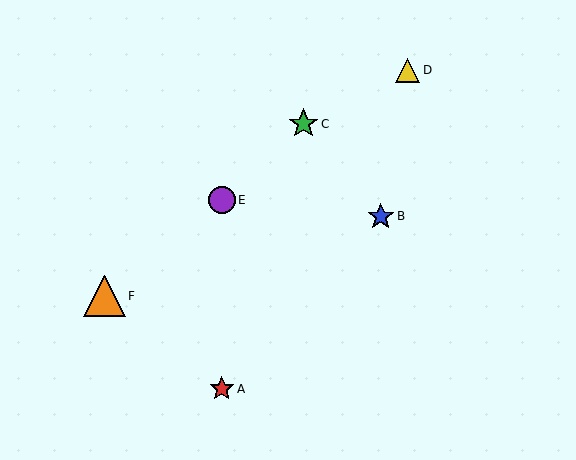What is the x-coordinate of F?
Object F is at x≈104.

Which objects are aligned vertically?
Objects A, E are aligned vertically.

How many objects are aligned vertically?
2 objects (A, E) are aligned vertically.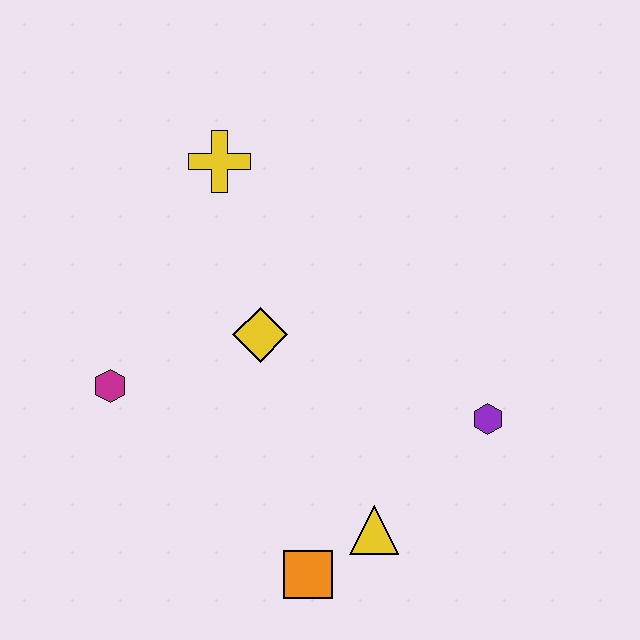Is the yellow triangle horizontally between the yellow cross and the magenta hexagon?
No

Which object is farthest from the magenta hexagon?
The purple hexagon is farthest from the magenta hexagon.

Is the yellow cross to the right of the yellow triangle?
No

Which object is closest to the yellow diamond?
The magenta hexagon is closest to the yellow diamond.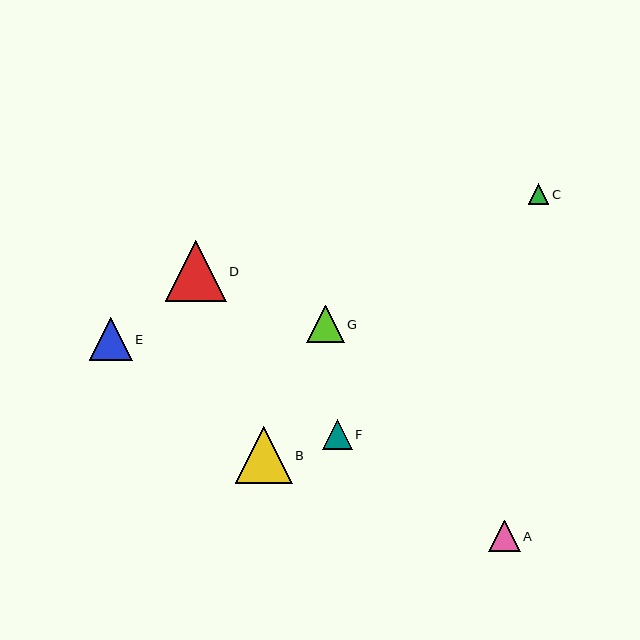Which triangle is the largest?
Triangle D is the largest with a size of approximately 61 pixels.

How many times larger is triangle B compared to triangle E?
Triangle B is approximately 1.3 times the size of triangle E.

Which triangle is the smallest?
Triangle C is the smallest with a size of approximately 20 pixels.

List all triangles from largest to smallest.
From largest to smallest: D, B, E, G, A, F, C.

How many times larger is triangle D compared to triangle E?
Triangle D is approximately 1.4 times the size of triangle E.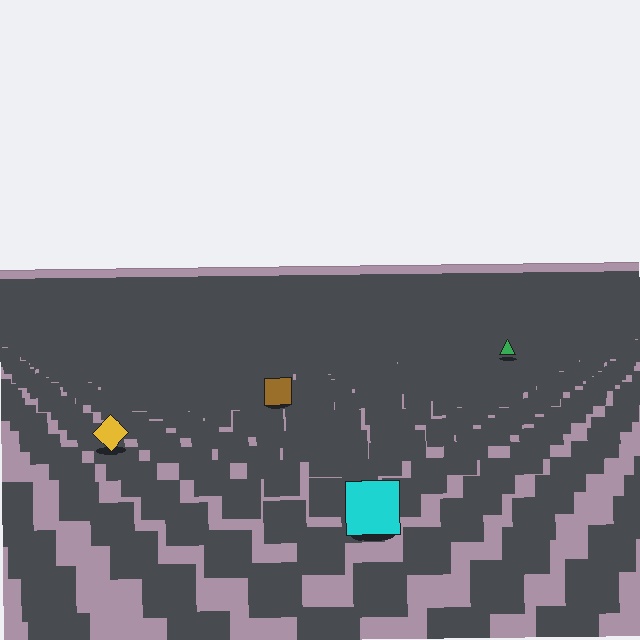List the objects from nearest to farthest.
From nearest to farthest: the cyan square, the yellow diamond, the brown square, the green triangle.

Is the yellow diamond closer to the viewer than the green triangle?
Yes. The yellow diamond is closer — you can tell from the texture gradient: the ground texture is coarser near it.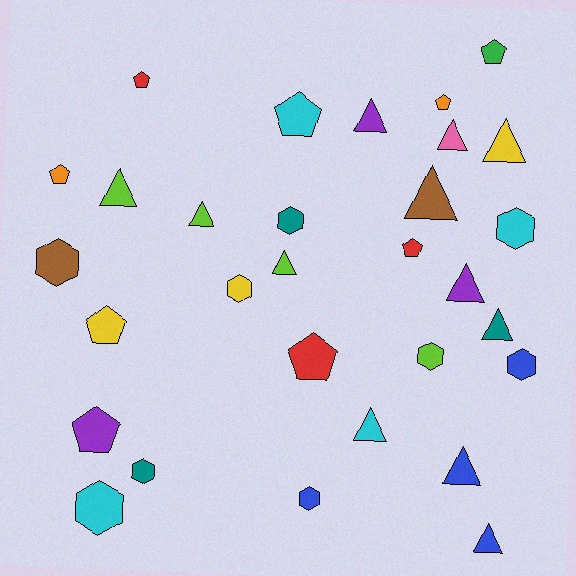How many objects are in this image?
There are 30 objects.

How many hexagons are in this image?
There are 9 hexagons.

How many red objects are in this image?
There are 3 red objects.